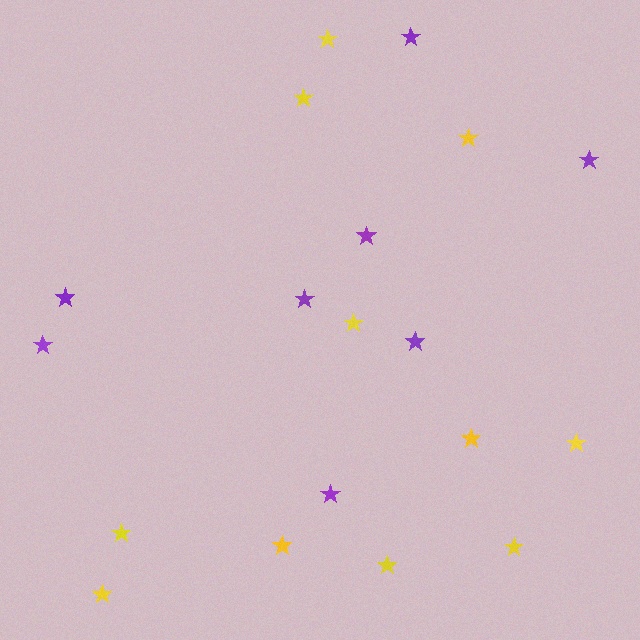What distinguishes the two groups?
There are 2 groups: one group of yellow stars (11) and one group of purple stars (8).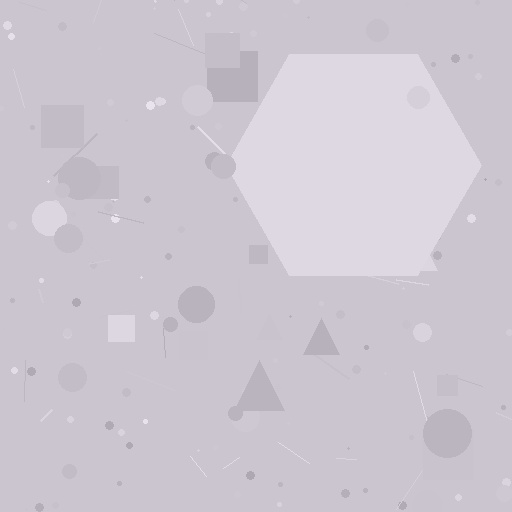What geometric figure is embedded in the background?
A hexagon is embedded in the background.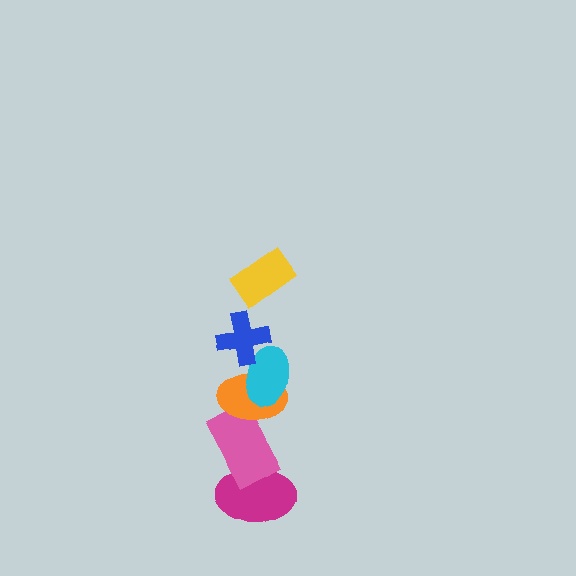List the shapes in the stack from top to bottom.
From top to bottom: the yellow rectangle, the blue cross, the cyan ellipse, the orange ellipse, the pink rectangle, the magenta ellipse.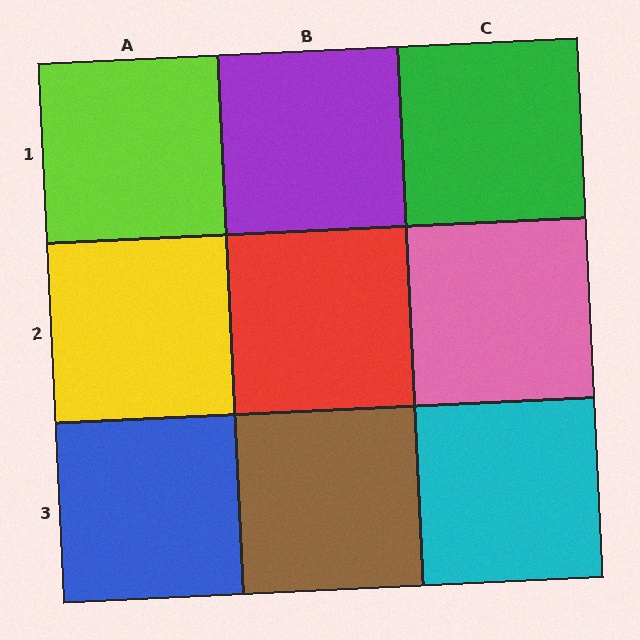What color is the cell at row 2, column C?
Pink.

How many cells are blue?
1 cell is blue.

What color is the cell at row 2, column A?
Yellow.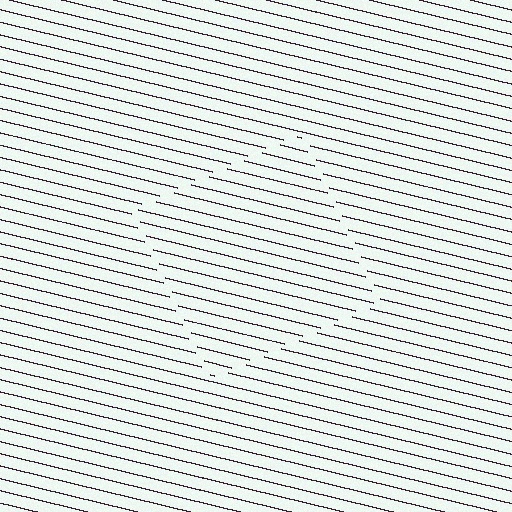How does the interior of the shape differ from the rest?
The interior of the shape contains the same grating, shifted by half a period — the contour is defined by the phase discontinuity where line-ends from the inner and outer gratings abut.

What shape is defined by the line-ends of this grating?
An illusory square. The interior of the shape contains the same grating, shifted by half a period — the contour is defined by the phase discontinuity where line-ends from the inner and outer gratings abut.